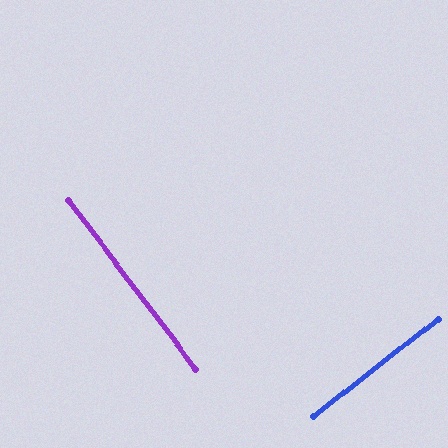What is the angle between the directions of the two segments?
Approximately 89 degrees.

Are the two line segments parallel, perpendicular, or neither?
Perpendicular — they meet at approximately 89°.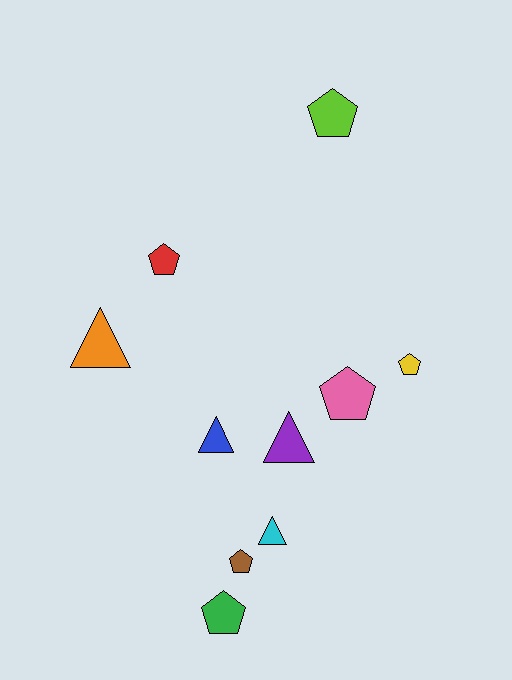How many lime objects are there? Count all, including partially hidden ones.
There is 1 lime object.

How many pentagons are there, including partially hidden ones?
There are 6 pentagons.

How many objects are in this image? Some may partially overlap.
There are 10 objects.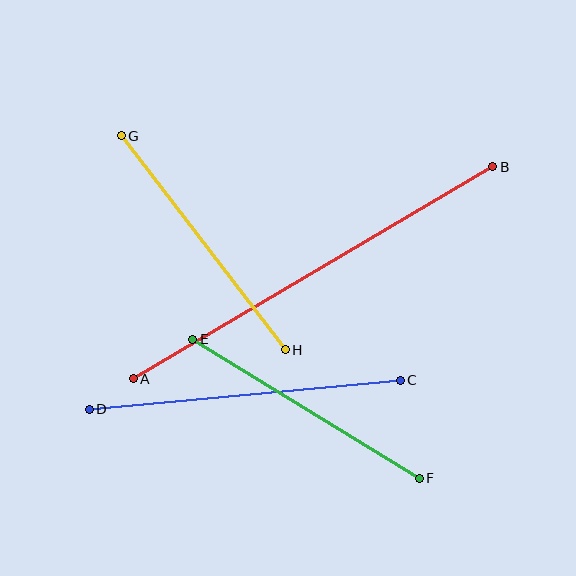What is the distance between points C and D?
The distance is approximately 312 pixels.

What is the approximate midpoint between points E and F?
The midpoint is at approximately (306, 409) pixels.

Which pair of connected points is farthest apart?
Points A and B are farthest apart.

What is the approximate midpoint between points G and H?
The midpoint is at approximately (203, 243) pixels.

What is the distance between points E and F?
The distance is approximately 266 pixels.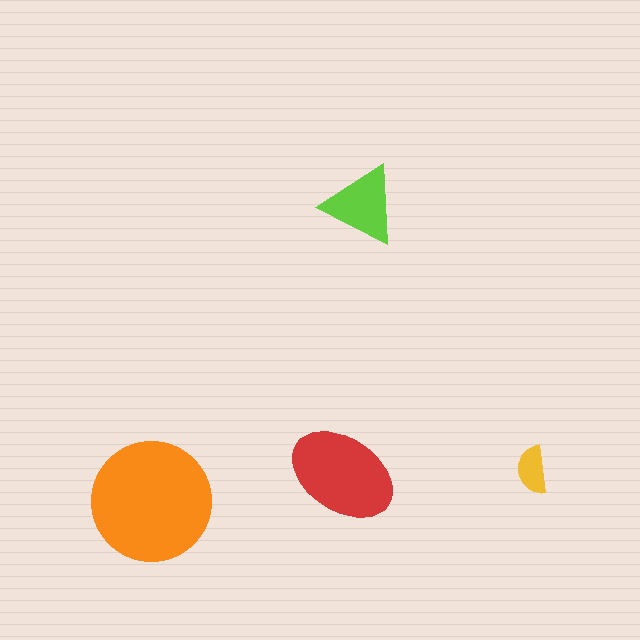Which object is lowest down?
The orange circle is bottommost.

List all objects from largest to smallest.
The orange circle, the red ellipse, the lime triangle, the yellow semicircle.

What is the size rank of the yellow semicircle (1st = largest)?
4th.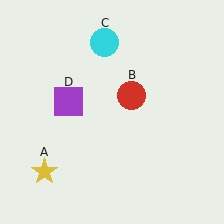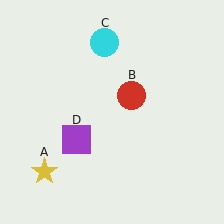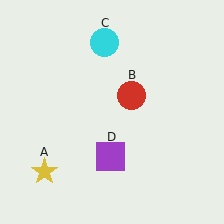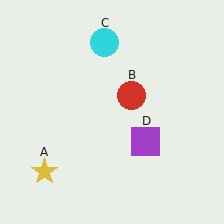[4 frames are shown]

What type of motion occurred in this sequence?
The purple square (object D) rotated counterclockwise around the center of the scene.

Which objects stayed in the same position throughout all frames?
Yellow star (object A) and red circle (object B) and cyan circle (object C) remained stationary.